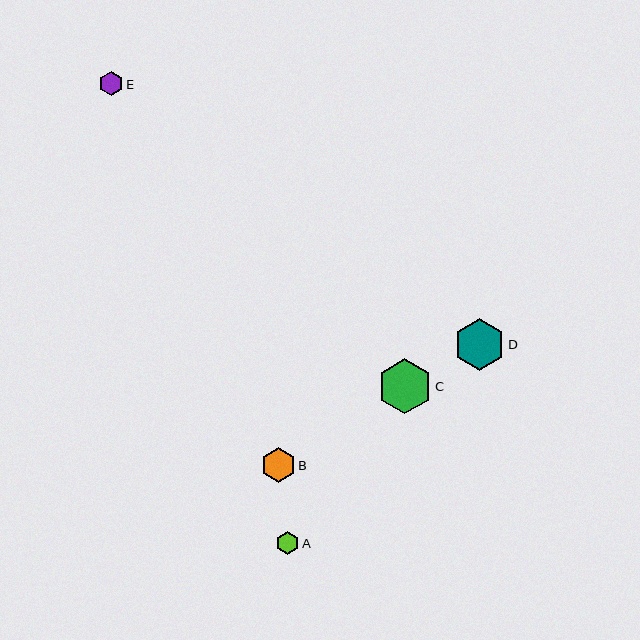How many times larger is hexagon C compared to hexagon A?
Hexagon C is approximately 2.4 times the size of hexagon A.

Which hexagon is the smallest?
Hexagon A is the smallest with a size of approximately 23 pixels.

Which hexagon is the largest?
Hexagon C is the largest with a size of approximately 55 pixels.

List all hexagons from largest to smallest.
From largest to smallest: C, D, B, E, A.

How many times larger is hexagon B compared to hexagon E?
Hexagon B is approximately 1.4 times the size of hexagon E.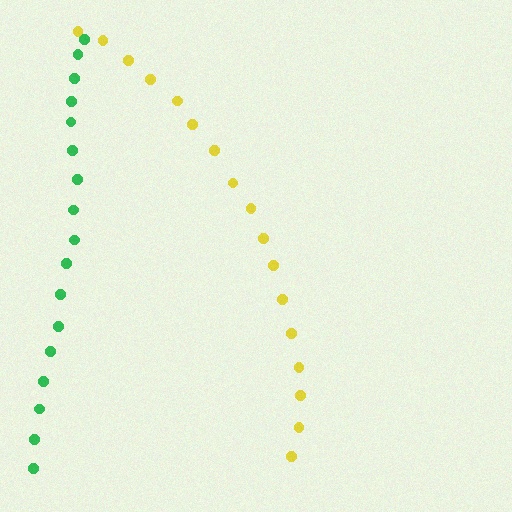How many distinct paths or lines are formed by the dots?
There are 2 distinct paths.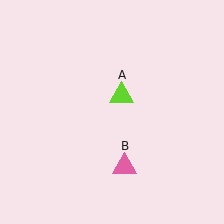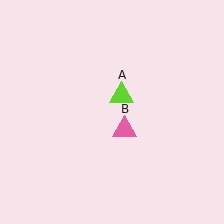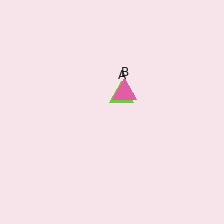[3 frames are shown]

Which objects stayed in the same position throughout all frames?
Lime triangle (object A) remained stationary.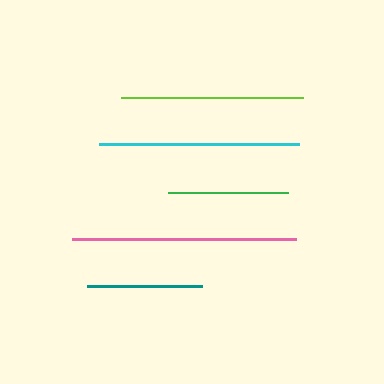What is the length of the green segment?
The green segment is approximately 121 pixels long.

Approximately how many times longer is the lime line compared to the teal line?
The lime line is approximately 1.6 times the length of the teal line.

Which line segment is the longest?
The pink line is the longest at approximately 224 pixels.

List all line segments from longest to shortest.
From longest to shortest: pink, cyan, lime, green, teal.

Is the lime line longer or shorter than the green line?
The lime line is longer than the green line.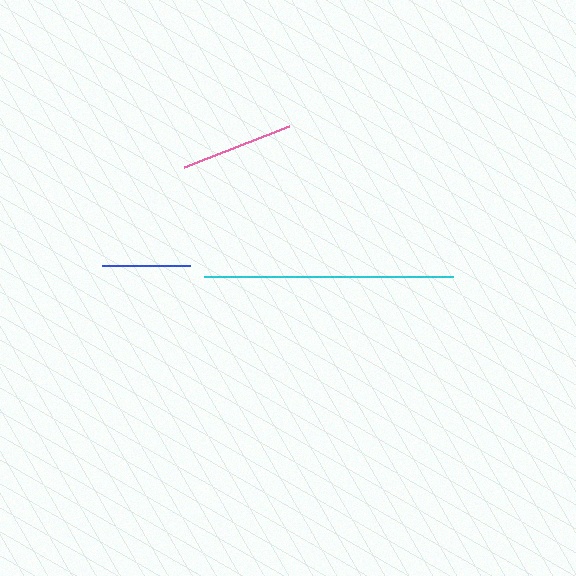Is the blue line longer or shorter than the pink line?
The pink line is longer than the blue line.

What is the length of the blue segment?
The blue segment is approximately 88 pixels long.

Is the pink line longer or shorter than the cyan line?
The cyan line is longer than the pink line.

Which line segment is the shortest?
The blue line is the shortest at approximately 88 pixels.